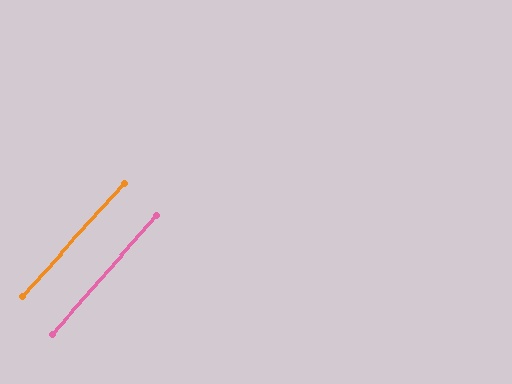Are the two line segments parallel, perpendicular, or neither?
Parallel — their directions differ by only 1.2°.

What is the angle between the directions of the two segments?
Approximately 1 degree.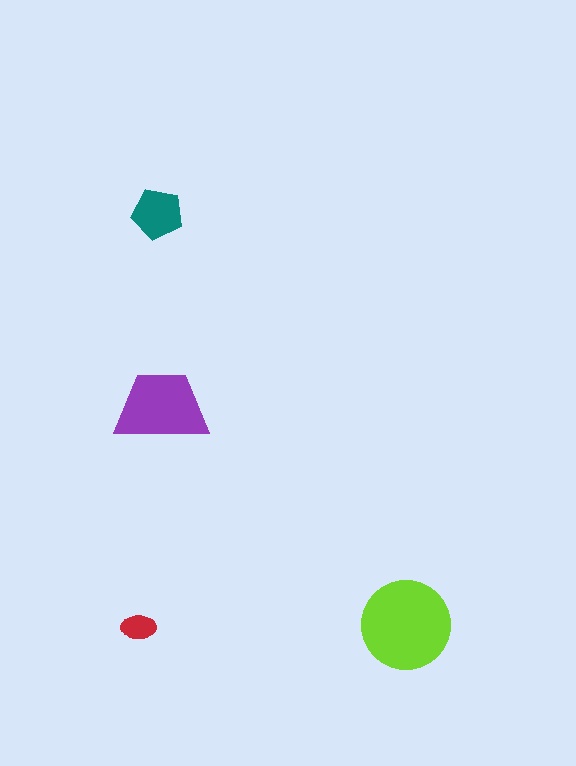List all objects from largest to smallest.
The lime circle, the purple trapezoid, the teal pentagon, the red ellipse.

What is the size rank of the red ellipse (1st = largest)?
4th.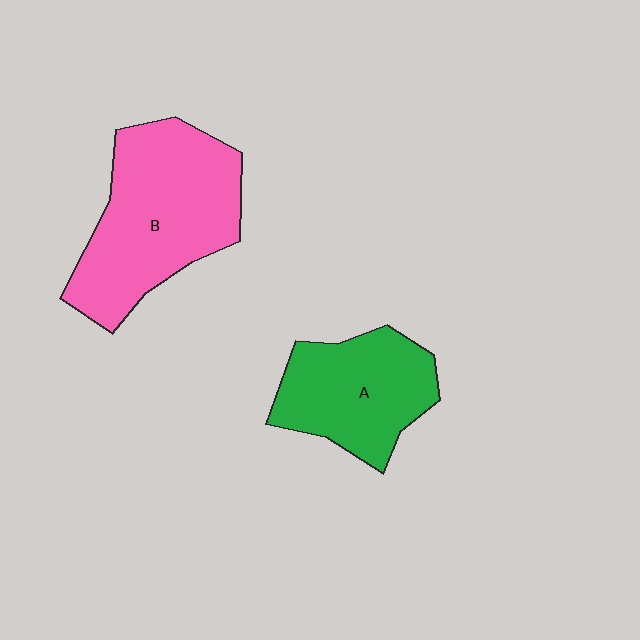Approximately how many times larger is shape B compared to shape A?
Approximately 1.4 times.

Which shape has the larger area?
Shape B (pink).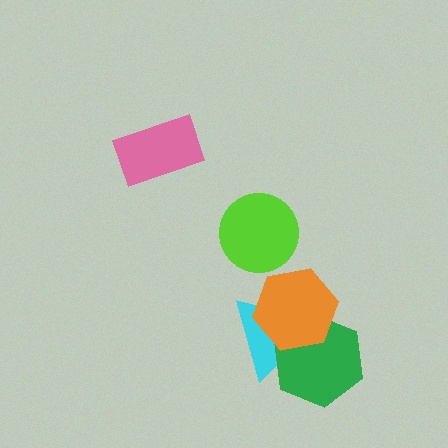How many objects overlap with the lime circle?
0 objects overlap with the lime circle.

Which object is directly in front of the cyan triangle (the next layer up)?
The green hexagon is directly in front of the cyan triangle.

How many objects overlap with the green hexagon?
2 objects overlap with the green hexagon.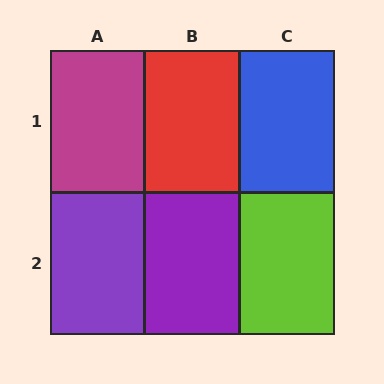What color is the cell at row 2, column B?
Purple.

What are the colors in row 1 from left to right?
Magenta, red, blue.